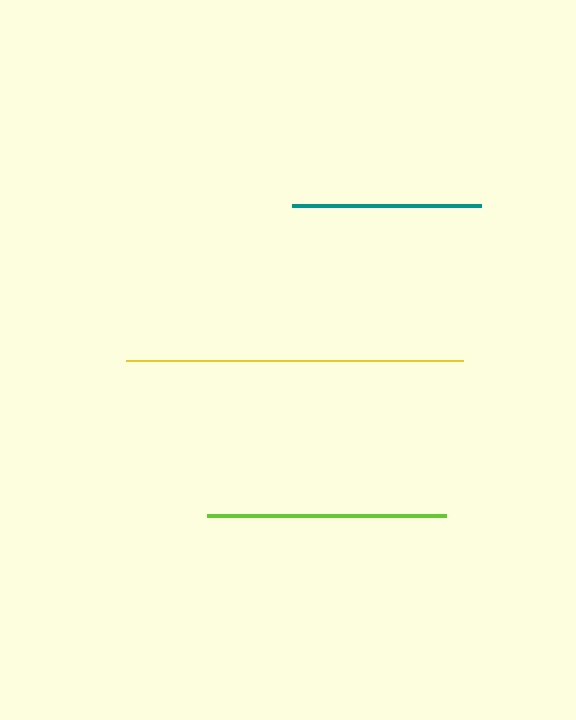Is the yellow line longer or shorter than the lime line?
The yellow line is longer than the lime line.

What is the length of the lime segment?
The lime segment is approximately 239 pixels long.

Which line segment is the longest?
The yellow line is the longest at approximately 337 pixels.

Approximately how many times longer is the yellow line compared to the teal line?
The yellow line is approximately 1.8 times the length of the teal line.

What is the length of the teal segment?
The teal segment is approximately 189 pixels long.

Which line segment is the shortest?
The teal line is the shortest at approximately 189 pixels.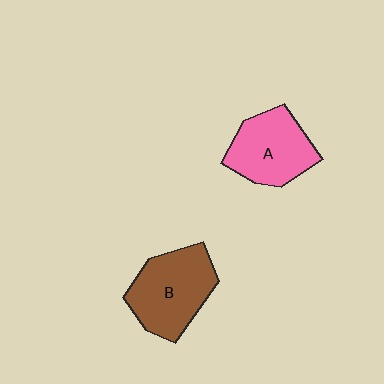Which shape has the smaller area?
Shape A (pink).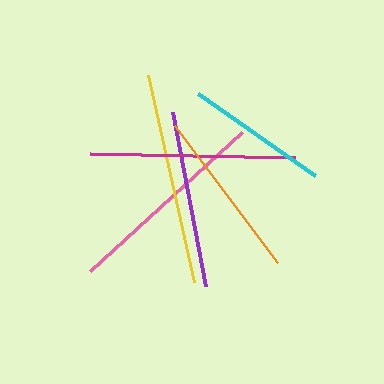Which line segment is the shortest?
The cyan line is the shortest at approximately 143 pixels.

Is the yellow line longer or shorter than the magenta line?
The yellow line is longer than the magenta line.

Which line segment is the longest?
The yellow line is the longest at approximately 212 pixels.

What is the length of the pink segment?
The pink segment is approximately 206 pixels long.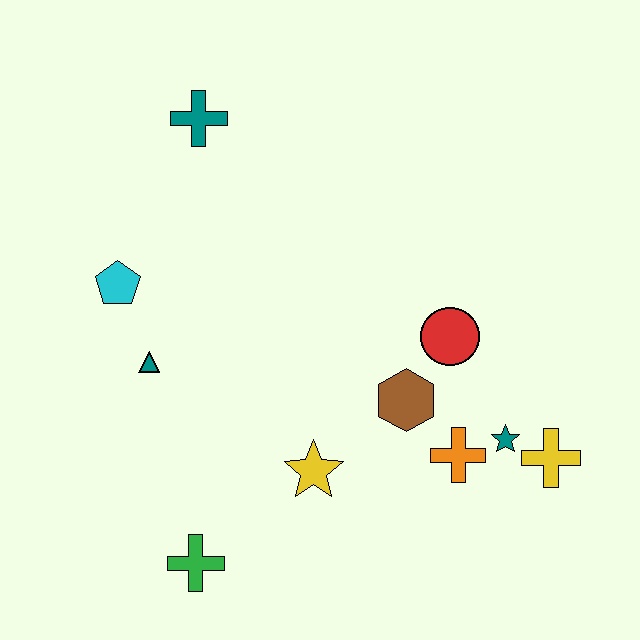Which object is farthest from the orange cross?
The teal cross is farthest from the orange cross.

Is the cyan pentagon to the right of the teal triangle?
No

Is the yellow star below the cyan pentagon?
Yes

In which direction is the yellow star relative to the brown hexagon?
The yellow star is to the left of the brown hexagon.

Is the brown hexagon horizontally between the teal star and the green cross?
Yes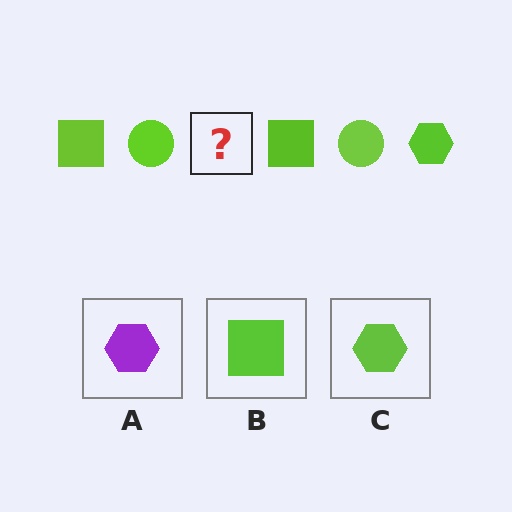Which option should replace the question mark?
Option C.